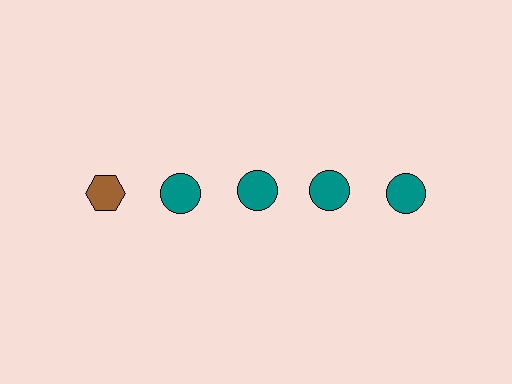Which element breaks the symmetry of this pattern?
The brown hexagon in the top row, leftmost column breaks the symmetry. All other shapes are teal circles.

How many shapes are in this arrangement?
There are 5 shapes arranged in a grid pattern.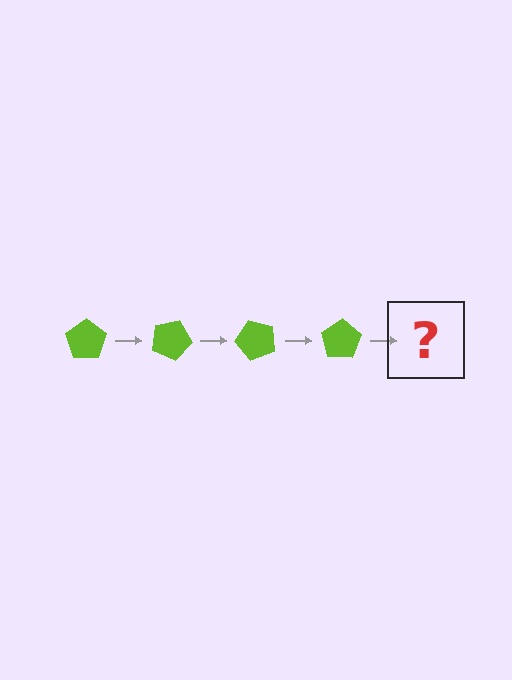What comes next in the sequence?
The next element should be a lime pentagon rotated 100 degrees.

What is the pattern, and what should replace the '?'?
The pattern is that the pentagon rotates 25 degrees each step. The '?' should be a lime pentagon rotated 100 degrees.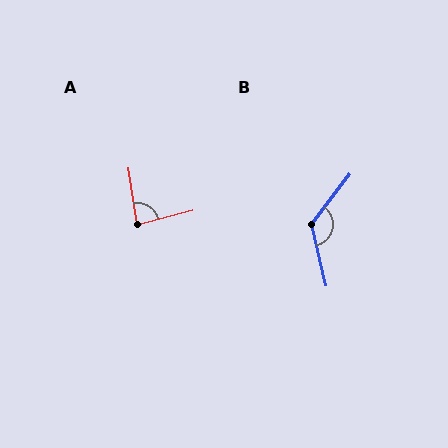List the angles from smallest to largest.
A (84°), B (129°).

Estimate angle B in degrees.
Approximately 129 degrees.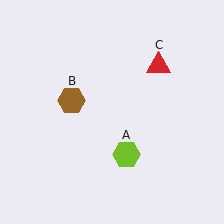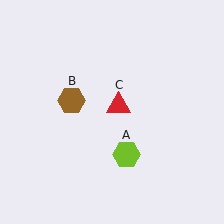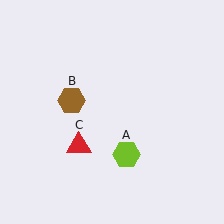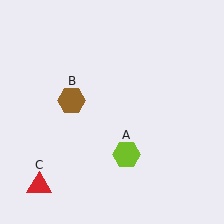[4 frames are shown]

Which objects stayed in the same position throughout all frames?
Lime hexagon (object A) and brown hexagon (object B) remained stationary.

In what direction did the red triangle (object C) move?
The red triangle (object C) moved down and to the left.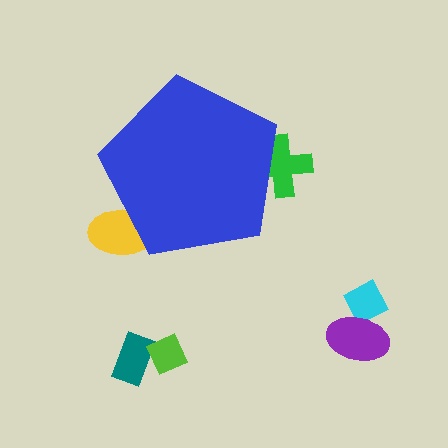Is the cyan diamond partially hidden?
No, the cyan diamond is fully visible.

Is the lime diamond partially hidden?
No, the lime diamond is fully visible.